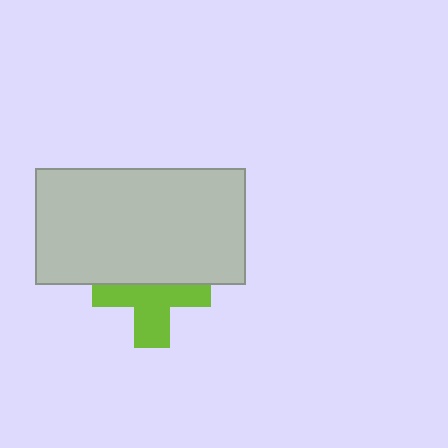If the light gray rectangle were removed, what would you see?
You would see the complete lime cross.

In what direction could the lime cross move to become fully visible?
The lime cross could move down. That would shift it out from behind the light gray rectangle entirely.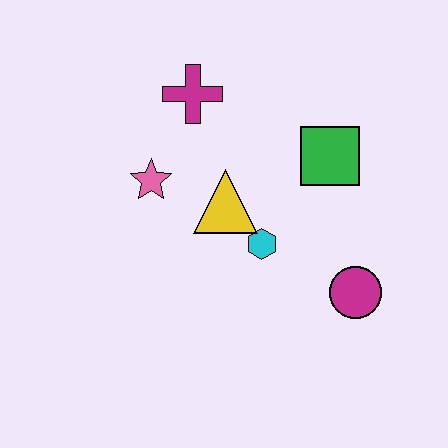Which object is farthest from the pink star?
The magenta circle is farthest from the pink star.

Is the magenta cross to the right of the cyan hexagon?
No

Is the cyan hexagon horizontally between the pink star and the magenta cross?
No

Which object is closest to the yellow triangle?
The cyan hexagon is closest to the yellow triangle.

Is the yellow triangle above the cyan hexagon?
Yes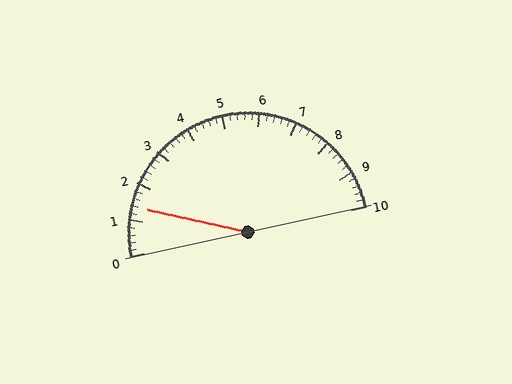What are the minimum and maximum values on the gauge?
The gauge ranges from 0 to 10.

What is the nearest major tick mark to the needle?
The nearest major tick mark is 1.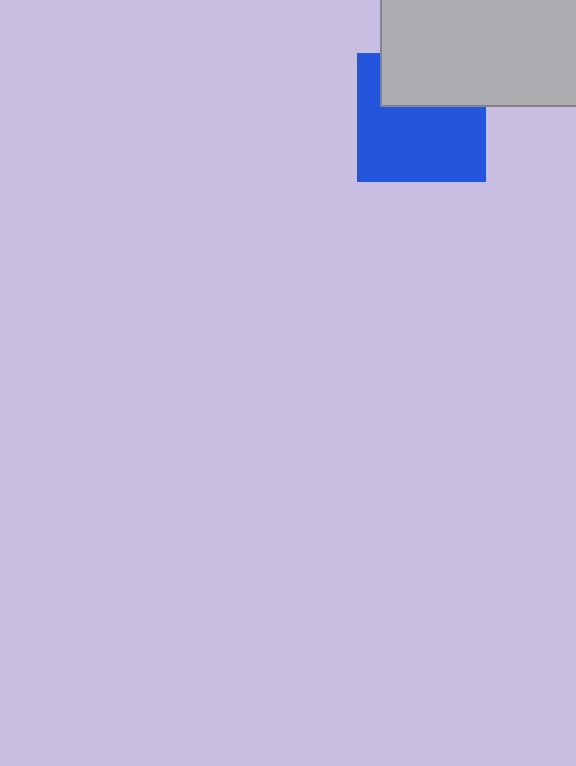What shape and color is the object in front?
The object in front is a light gray rectangle.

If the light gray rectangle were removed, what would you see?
You would see the complete blue square.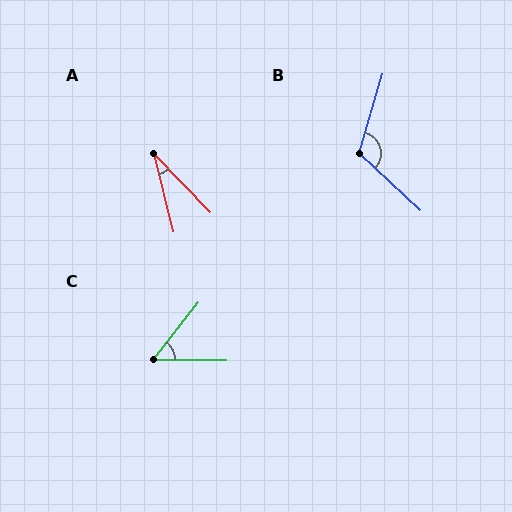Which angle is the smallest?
A, at approximately 30 degrees.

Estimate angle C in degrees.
Approximately 52 degrees.